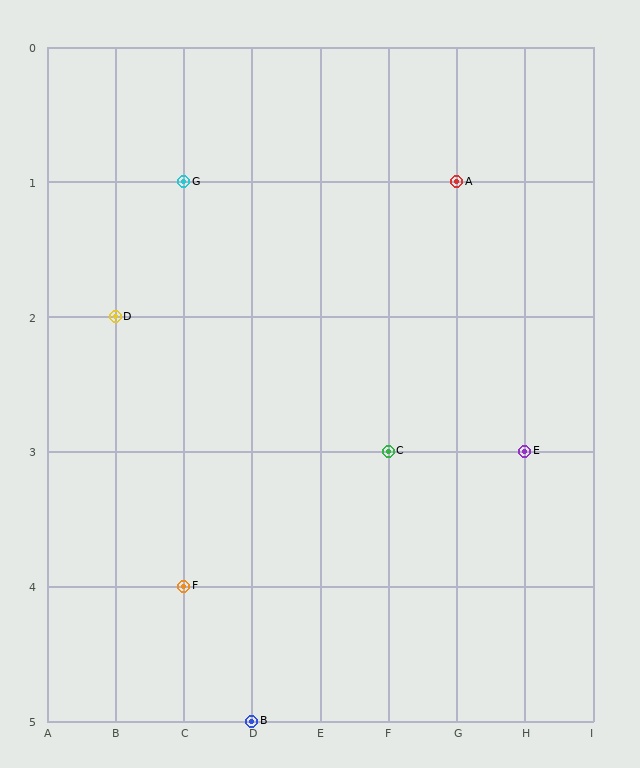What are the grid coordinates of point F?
Point F is at grid coordinates (C, 4).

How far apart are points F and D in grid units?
Points F and D are 1 column and 2 rows apart (about 2.2 grid units diagonally).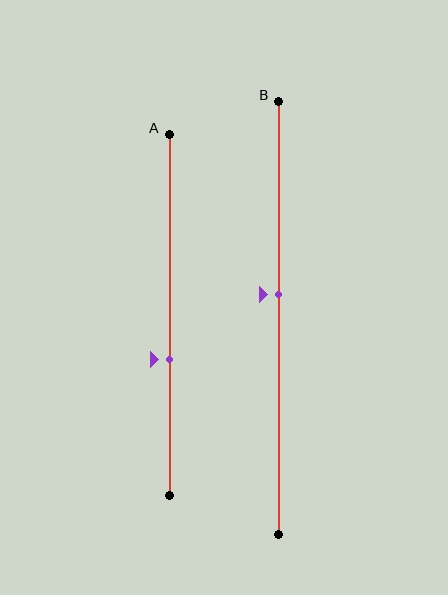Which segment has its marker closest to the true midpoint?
Segment B has its marker closest to the true midpoint.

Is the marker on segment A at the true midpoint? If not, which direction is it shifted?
No, the marker on segment A is shifted downward by about 12% of the segment length.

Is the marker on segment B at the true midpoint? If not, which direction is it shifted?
No, the marker on segment B is shifted upward by about 5% of the segment length.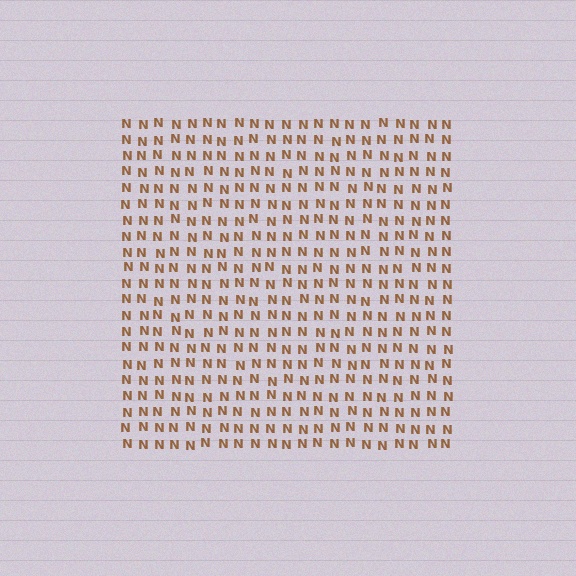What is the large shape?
The large shape is a square.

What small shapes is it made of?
It is made of small letter N's.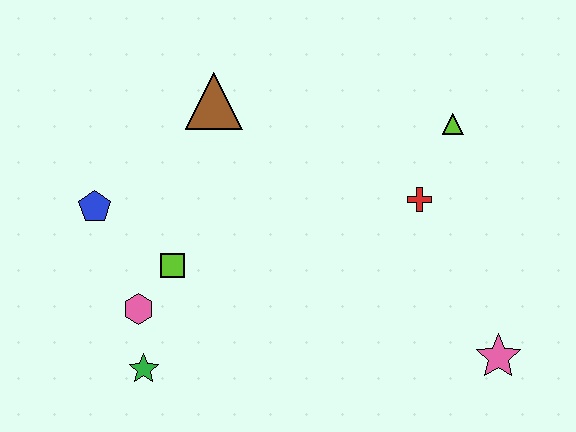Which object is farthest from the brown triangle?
The pink star is farthest from the brown triangle.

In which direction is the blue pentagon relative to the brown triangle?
The blue pentagon is to the left of the brown triangle.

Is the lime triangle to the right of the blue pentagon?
Yes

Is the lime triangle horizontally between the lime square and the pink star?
Yes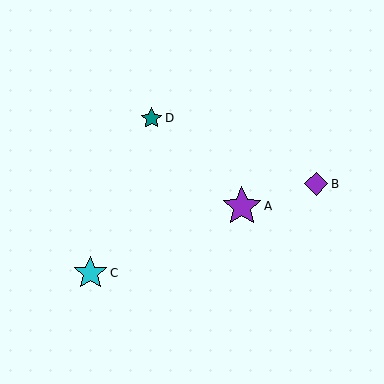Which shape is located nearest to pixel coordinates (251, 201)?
The purple star (labeled A) at (242, 206) is nearest to that location.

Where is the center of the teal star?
The center of the teal star is at (152, 118).